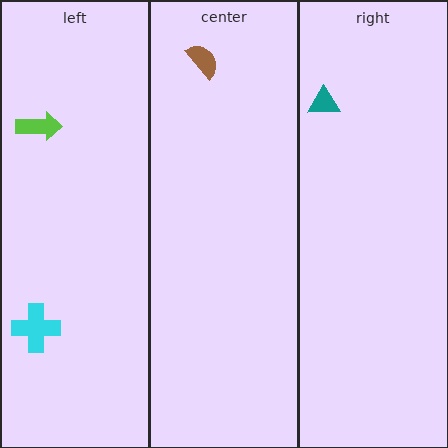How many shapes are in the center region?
1.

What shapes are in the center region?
The brown semicircle.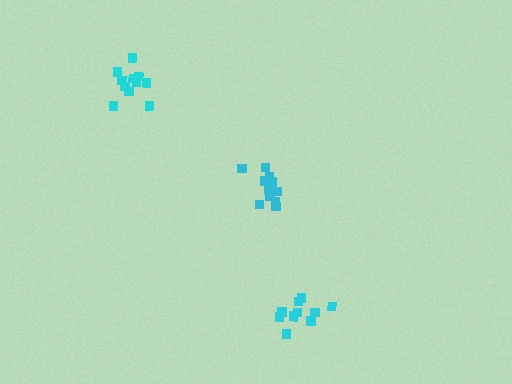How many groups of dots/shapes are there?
There are 3 groups.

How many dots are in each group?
Group 1: 11 dots, Group 2: 10 dots, Group 3: 11 dots (32 total).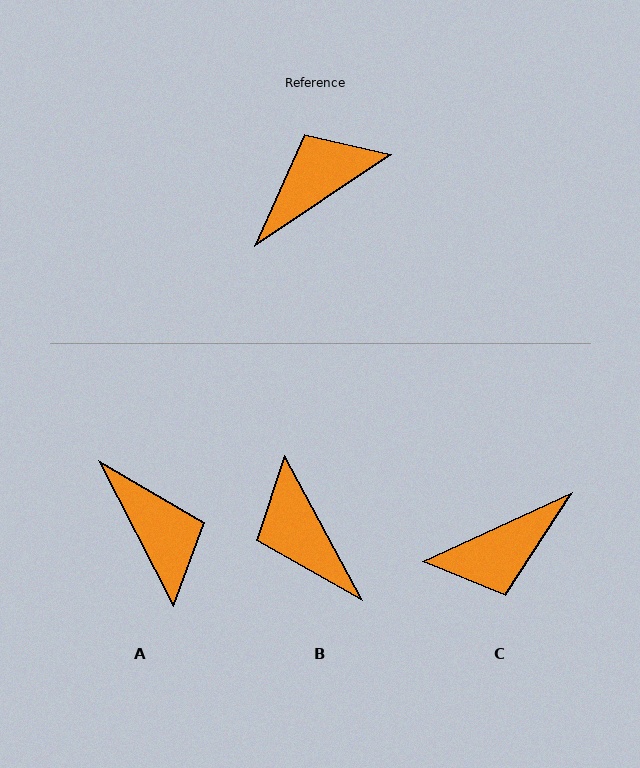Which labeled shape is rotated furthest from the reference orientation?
C, about 171 degrees away.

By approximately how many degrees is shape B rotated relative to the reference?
Approximately 85 degrees counter-clockwise.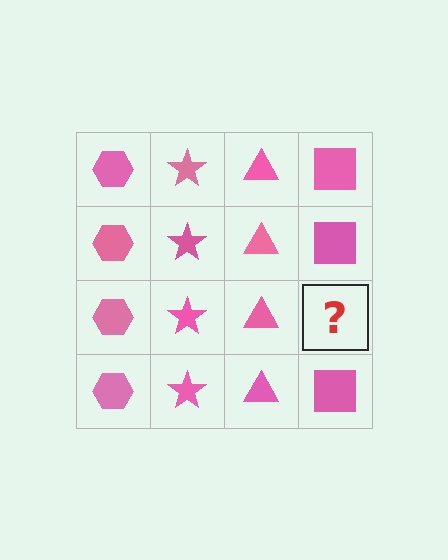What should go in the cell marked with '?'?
The missing cell should contain a pink square.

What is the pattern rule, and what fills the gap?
The rule is that each column has a consistent shape. The gap should be filled with a pink square.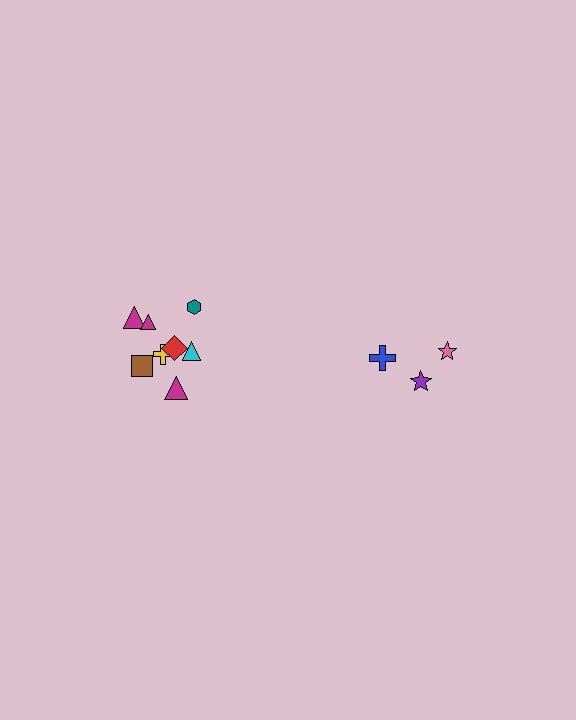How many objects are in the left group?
There are 8 objects.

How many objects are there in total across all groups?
There are 11 objects.